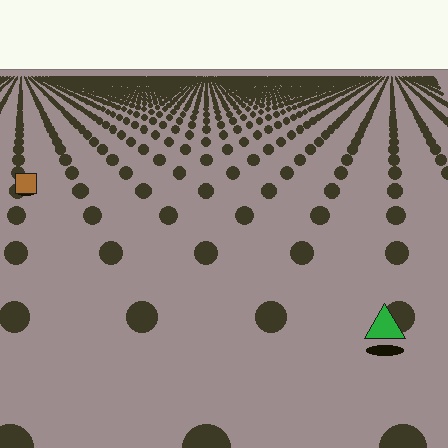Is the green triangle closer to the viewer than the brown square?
Yes. The green triangle is closer — you can tell from the texture gradient: the ground texture is coarser near it.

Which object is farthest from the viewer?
The brown square is farthest from the viewer. It appears smaller and the ground texture around it is denser.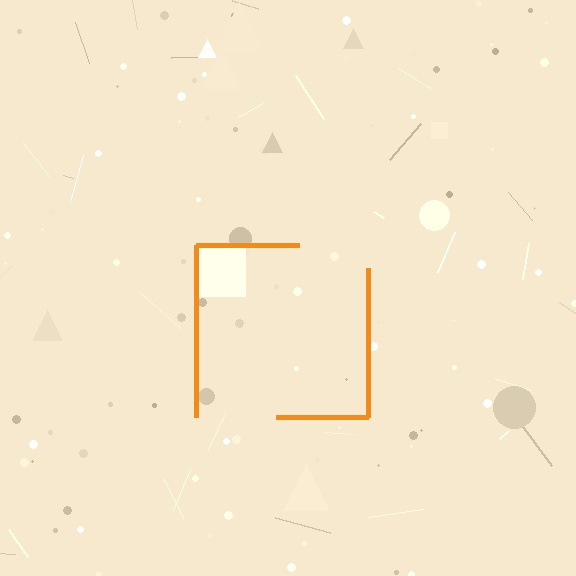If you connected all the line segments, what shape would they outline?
They would outline a square.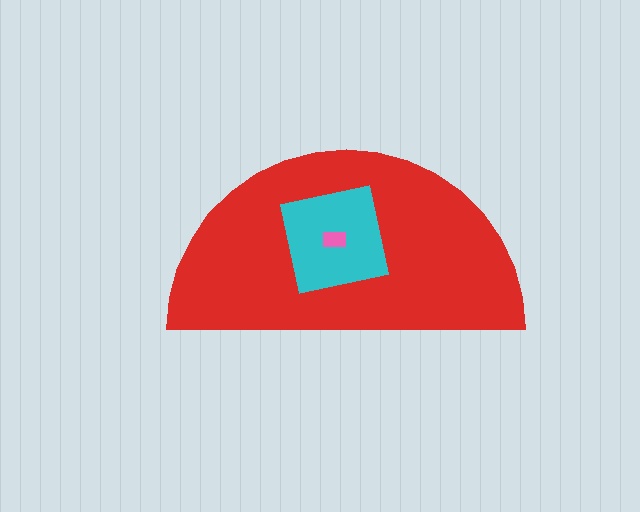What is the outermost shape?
The red semicircle.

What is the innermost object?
The pink rectangle.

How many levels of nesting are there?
3.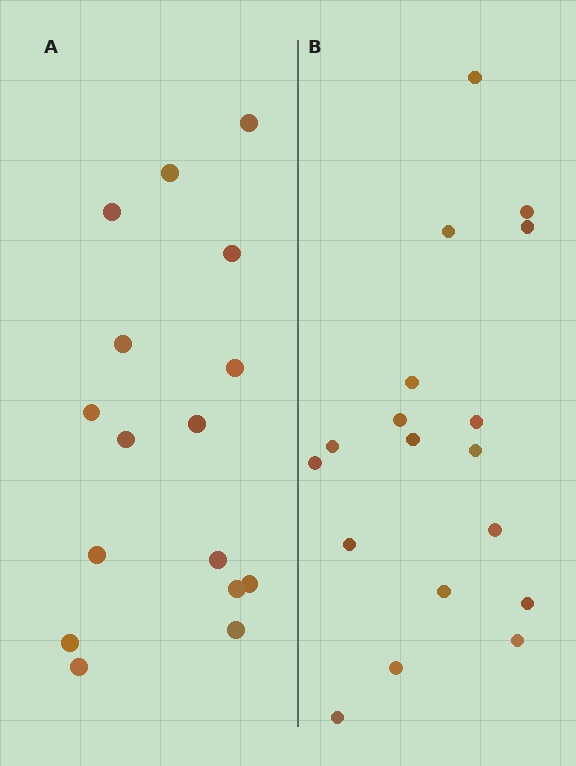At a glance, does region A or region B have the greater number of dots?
Region B (the right region) has more dots.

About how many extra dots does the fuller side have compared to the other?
Region B has just a few more — roughly 2 or 3 more dots than region A.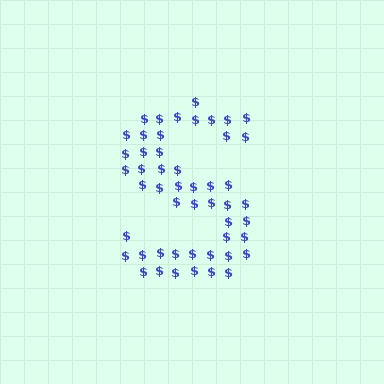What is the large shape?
The large shape is the letter S.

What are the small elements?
The small elements are dollar signs.